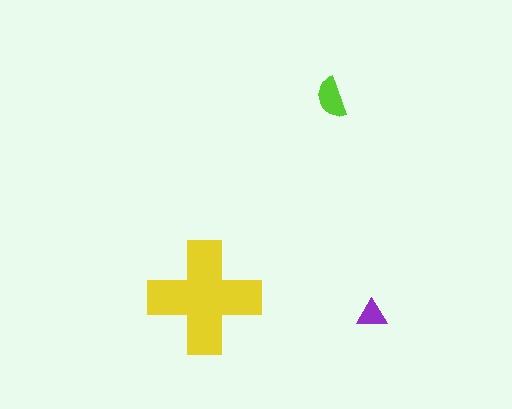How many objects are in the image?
There are 3 objects in the image.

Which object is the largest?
The yellow cross.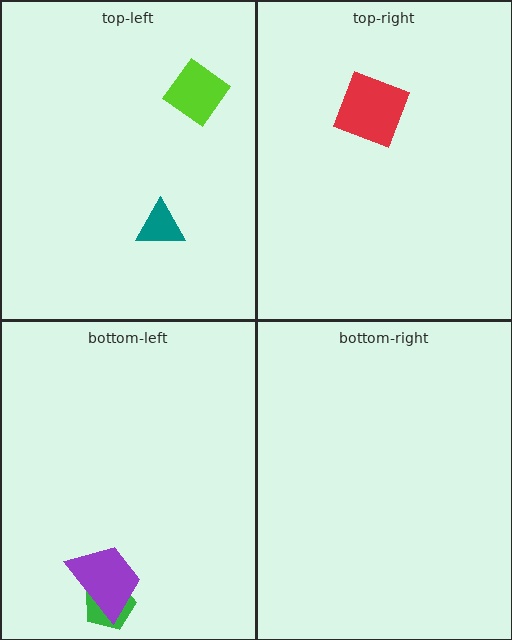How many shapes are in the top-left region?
2.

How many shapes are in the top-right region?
1.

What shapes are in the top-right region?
The red square.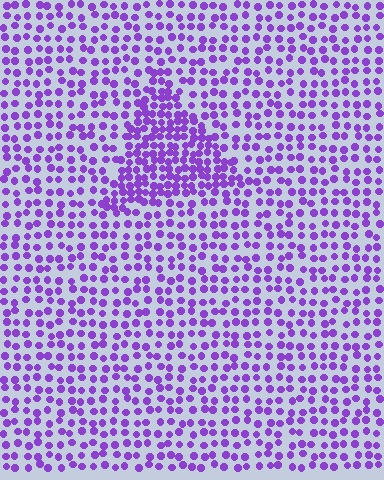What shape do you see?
I see a triangle.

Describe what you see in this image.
The image contains small purple elements arranged at two different densities. A triangle-shaped region is visible where the elements are more densely packed than the surrounding area.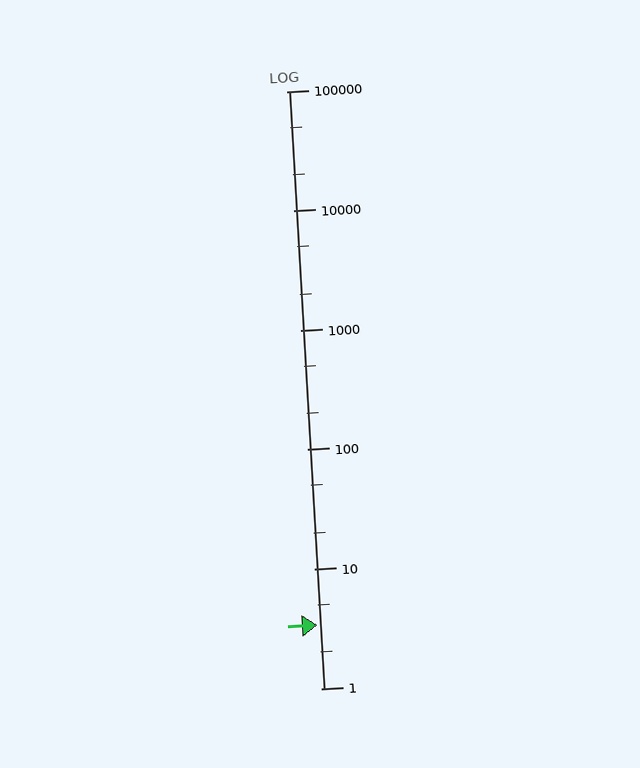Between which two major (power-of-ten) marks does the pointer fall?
The pointer is between 1 and 10.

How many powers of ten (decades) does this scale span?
The scale spans 5 decades, from 1 to 100000.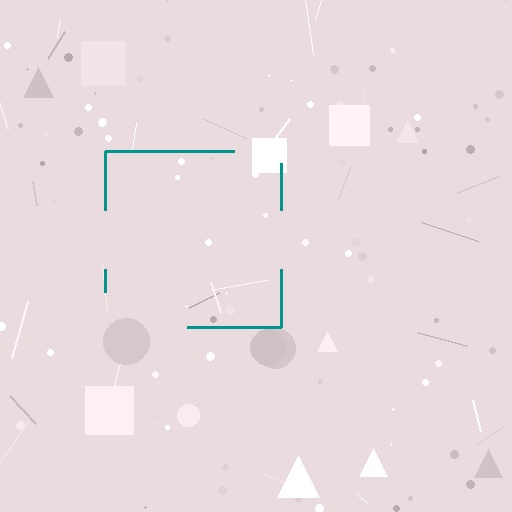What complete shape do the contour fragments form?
The contour fragments form a square.